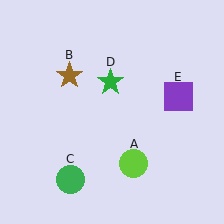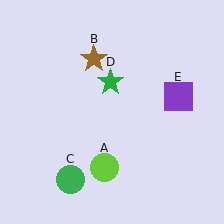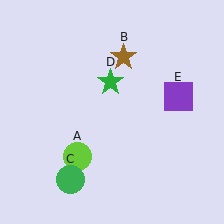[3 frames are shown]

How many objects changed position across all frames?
2 objects changed position: lime circle (object A), brown star (object B).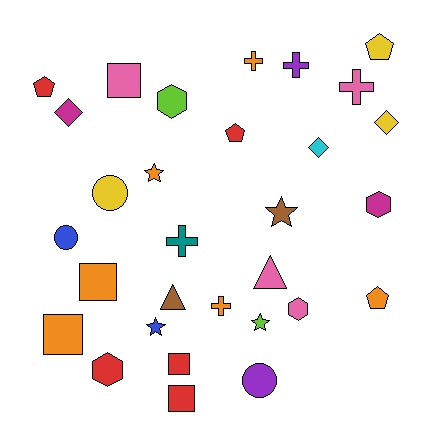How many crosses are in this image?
There are 5 crosses.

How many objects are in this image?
There are 30 objects.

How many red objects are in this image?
There are 5 red objects.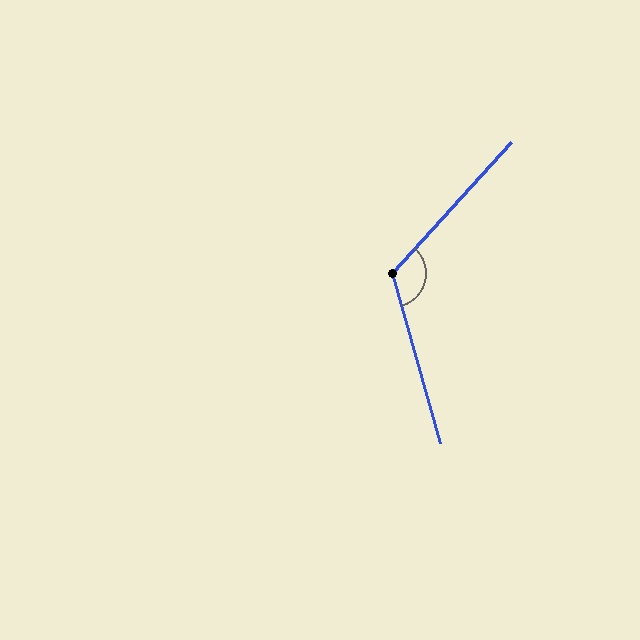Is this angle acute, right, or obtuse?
It is obtuse.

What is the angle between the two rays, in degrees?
Approximately 122 degrees.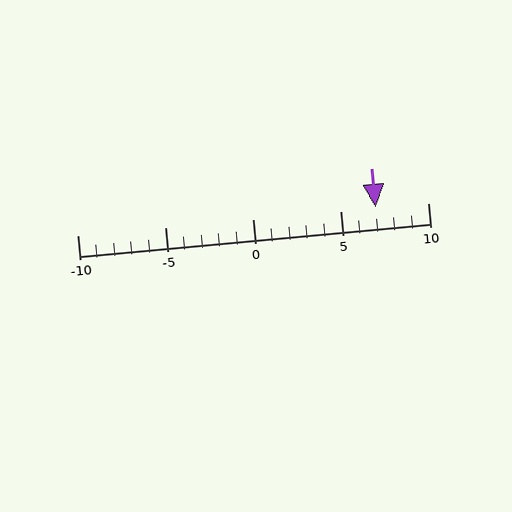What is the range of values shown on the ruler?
The ruler shows values from -10 to 10.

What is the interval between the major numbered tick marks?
The major tick marks are spaced 5 units apart.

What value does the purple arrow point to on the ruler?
The purple arrow points to approximately 7.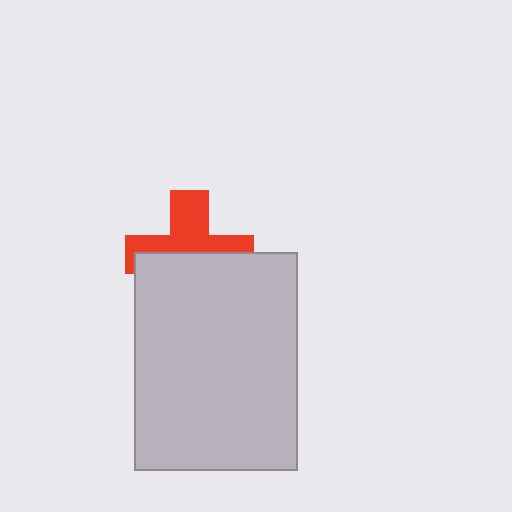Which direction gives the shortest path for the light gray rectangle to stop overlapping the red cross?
Moving down gives the shortest separation.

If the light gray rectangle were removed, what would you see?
You would see the complete red cross.